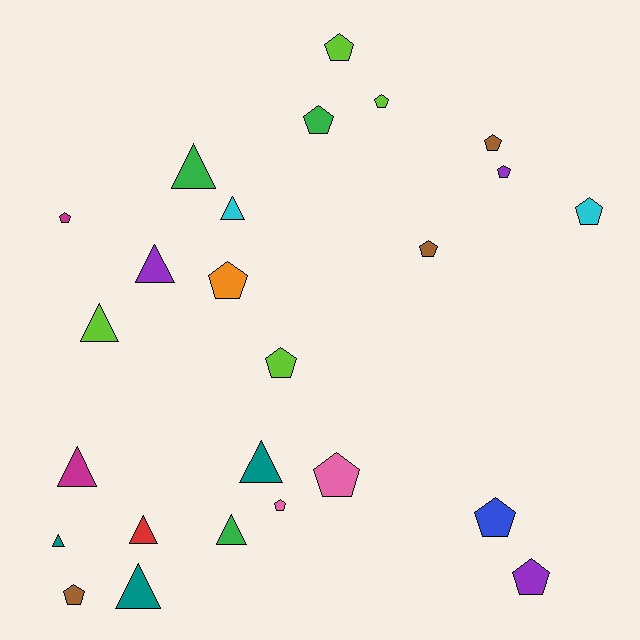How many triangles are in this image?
There are 10 triangles.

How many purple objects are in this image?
There are 3 purple objects.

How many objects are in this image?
There are 25 objects.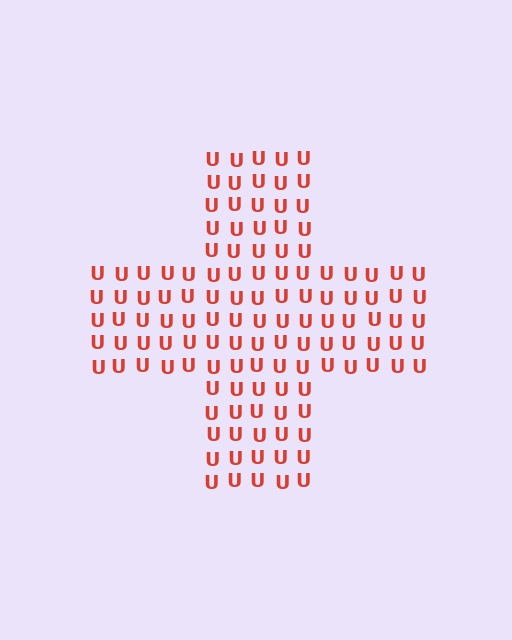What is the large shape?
The large shape is a cross.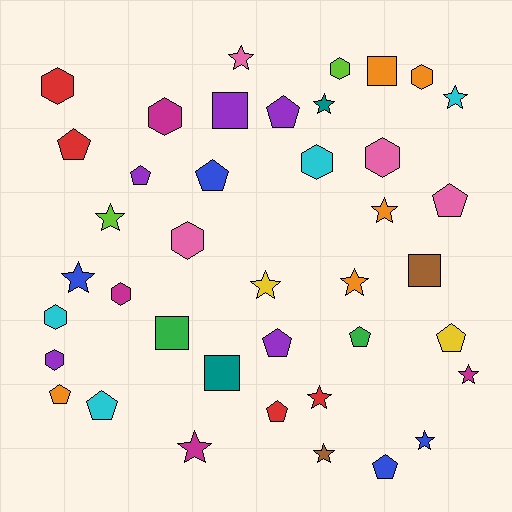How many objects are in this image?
There are 40 objects.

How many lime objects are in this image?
There are 2 lime objects.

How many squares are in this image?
There are 5 squares.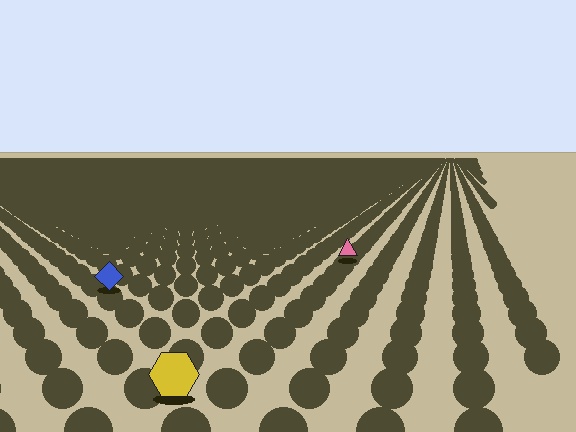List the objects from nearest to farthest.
From nearest to farthest: the yellow hexagon, the blue diamond, the pink triangle.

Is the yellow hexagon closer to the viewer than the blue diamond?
Yes. The yellow hexagon is closer — you can tell from the texture gradient: the ground texture is coarser near it.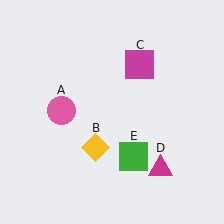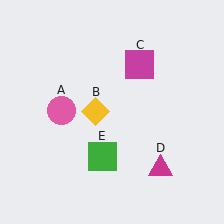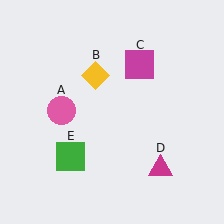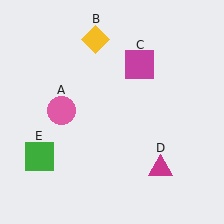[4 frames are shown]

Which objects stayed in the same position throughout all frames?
Pink circle (object A) and magenta square (object C) and magenta triangle (object D) remained stationary.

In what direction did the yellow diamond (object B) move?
The yellow diamond (object B) moved up.